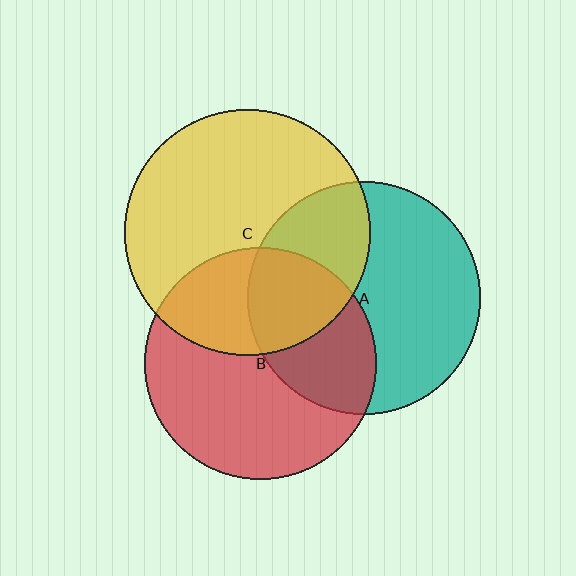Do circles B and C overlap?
Yes.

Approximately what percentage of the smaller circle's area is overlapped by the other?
Approximately 35%.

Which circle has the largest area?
Circle C (yellow).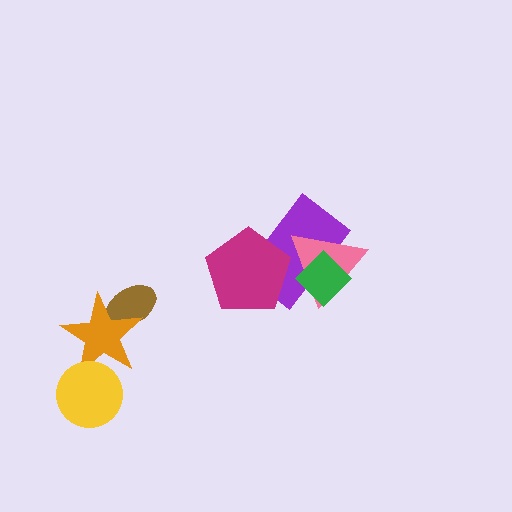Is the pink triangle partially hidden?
Yes, it is partially covered by another shape.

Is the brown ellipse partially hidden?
Yes, it is partially covered by another shape.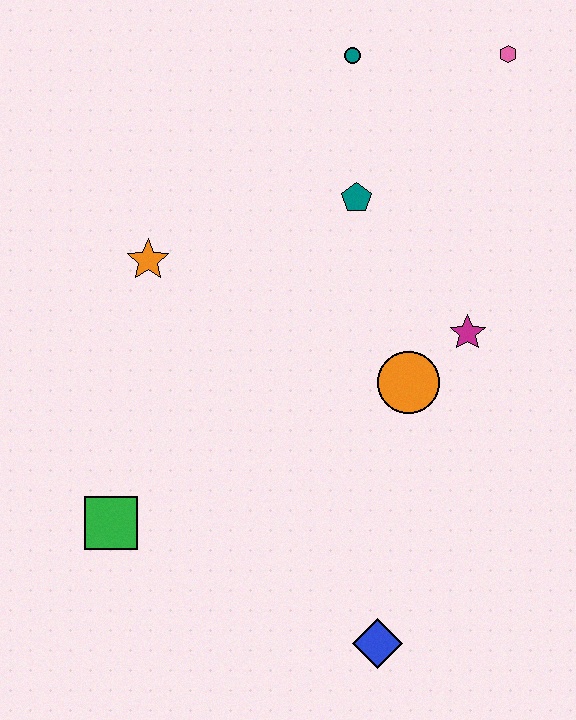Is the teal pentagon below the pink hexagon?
Yes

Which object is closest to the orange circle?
The magenta star is closest to the orange circle.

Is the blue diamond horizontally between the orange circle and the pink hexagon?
No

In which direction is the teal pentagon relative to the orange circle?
The teal pentagon is above the orange circle.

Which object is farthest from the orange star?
The blue diamond is farthest from the orange star.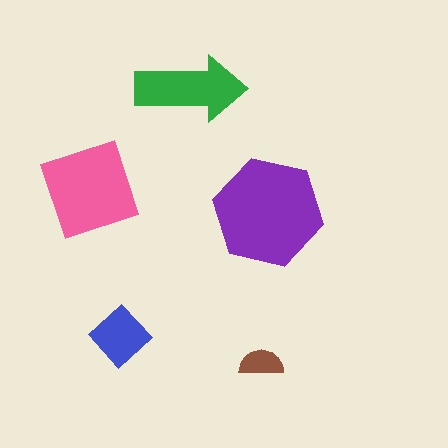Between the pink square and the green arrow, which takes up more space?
The pink square.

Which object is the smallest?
The brown semicircle.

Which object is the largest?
The purple hexagon.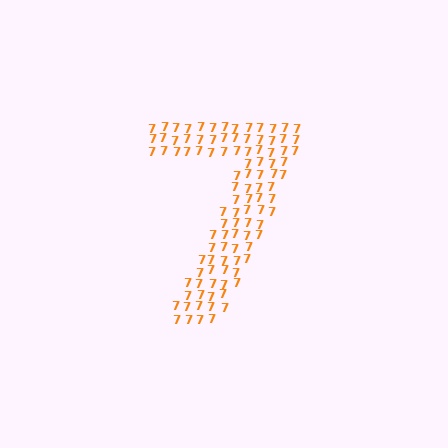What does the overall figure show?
The overall figure shows the digit 7.